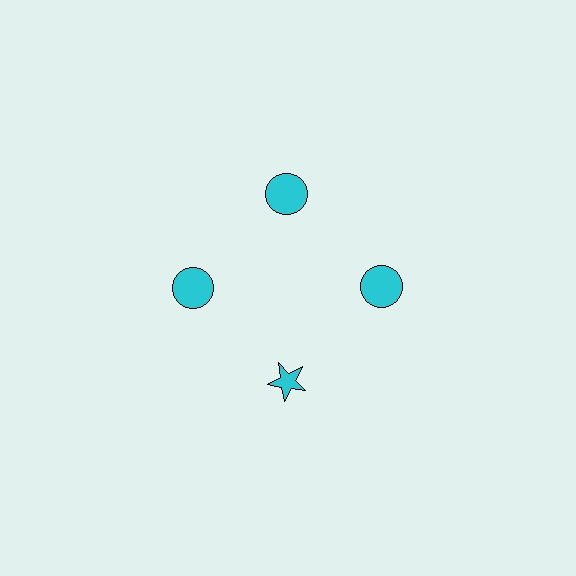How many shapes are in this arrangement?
There are 4 shapes arranged in a ring pattern.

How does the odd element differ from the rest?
It has a different shape: star instead of circle.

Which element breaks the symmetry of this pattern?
The cyan star at roughly the 6 o'clock position breaks the symmetry. All other shapes are cyan circles.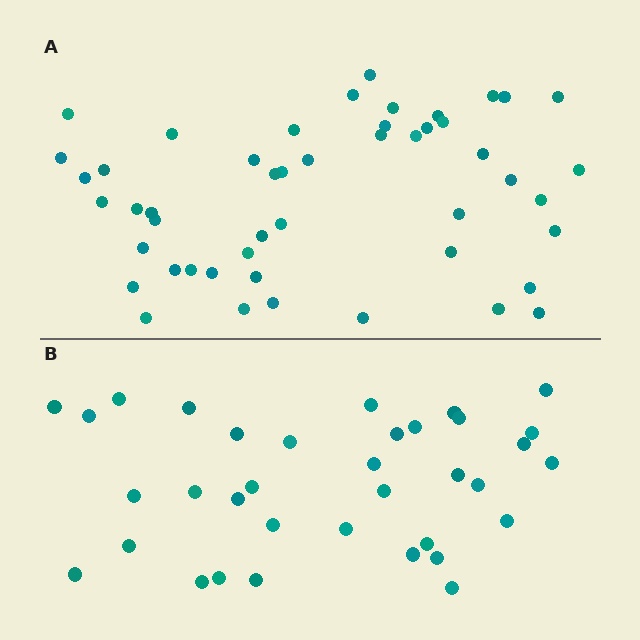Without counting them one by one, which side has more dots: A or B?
Region A (the top region) has more dots.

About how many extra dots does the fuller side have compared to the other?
Region A has approximately 15 more dots than region B.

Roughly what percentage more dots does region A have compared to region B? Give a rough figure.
About 40% more.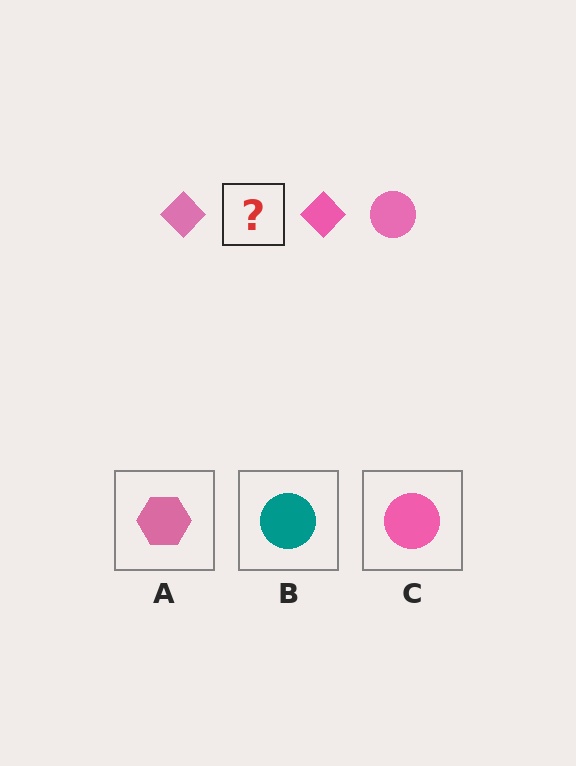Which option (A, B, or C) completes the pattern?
C.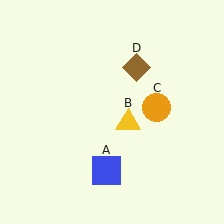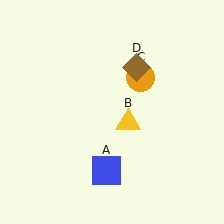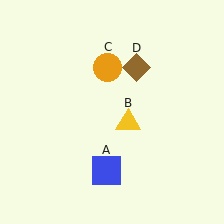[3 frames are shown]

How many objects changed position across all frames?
1 object changed position: orange circle (object C).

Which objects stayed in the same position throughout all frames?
Blue square (object A) and yellow triangle (object B) and brown diamond (object D) remained stationary.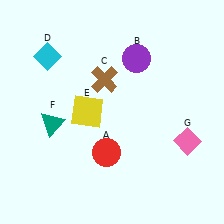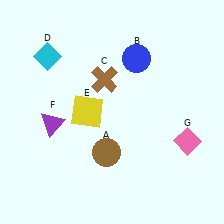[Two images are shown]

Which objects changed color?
A changed from red to brown. B changed from purple to blue. F changed from teal to purple.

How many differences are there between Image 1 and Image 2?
There are 3 differences between the two images.